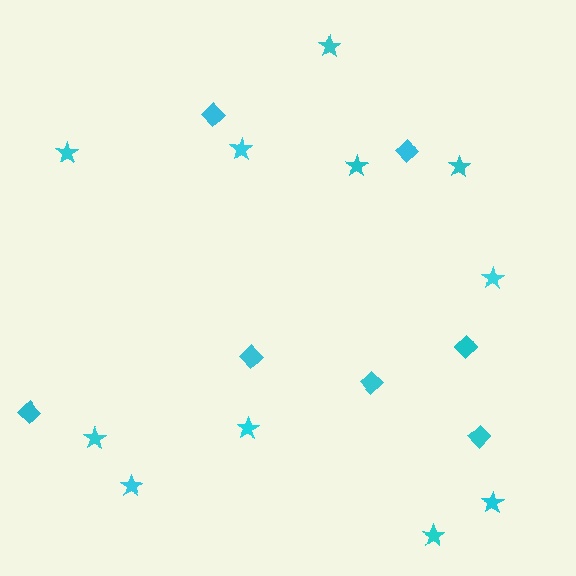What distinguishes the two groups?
There are 2 groups: one group of diamonds (7) and one group of stars (11).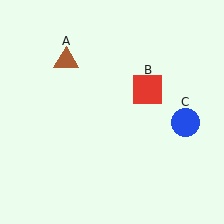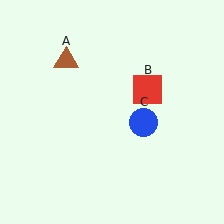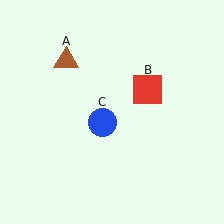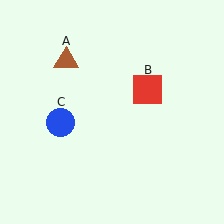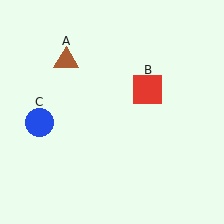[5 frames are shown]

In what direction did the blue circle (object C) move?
The blue circle (object C) moved left.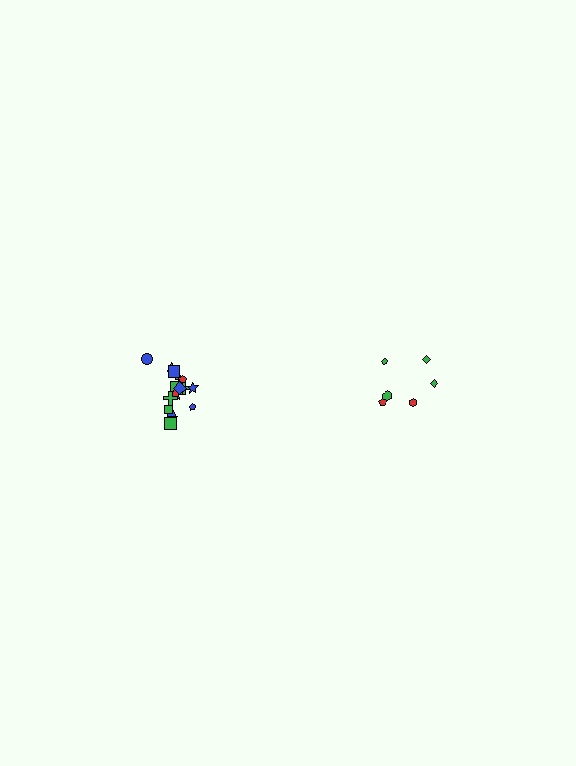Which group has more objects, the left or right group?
The left group.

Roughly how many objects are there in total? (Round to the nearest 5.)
Roughly 20 objects in total.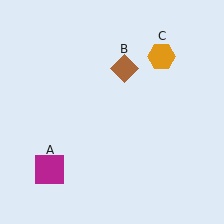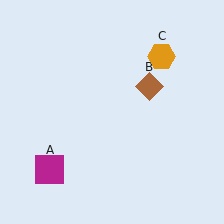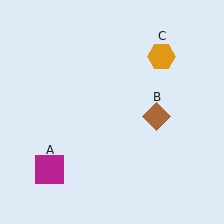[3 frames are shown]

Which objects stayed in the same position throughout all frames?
Magenta square (object A) and orange hexagon (object C) remained stationary.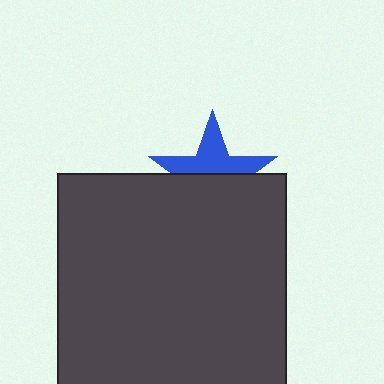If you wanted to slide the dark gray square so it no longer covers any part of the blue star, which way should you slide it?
Slide it down — that is the most direct way to separate the two shapes.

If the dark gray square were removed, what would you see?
You would see the complete blue star.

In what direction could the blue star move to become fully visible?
The blue star could move up. That would shift it out from behind the dark gray square entirely.